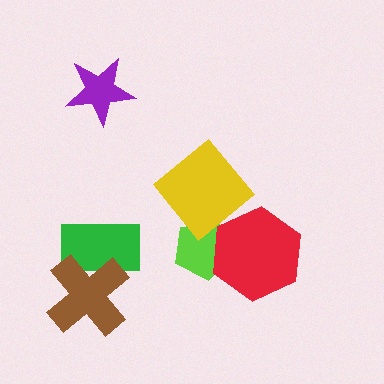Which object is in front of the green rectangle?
The brown cross is in front of the green rectangle.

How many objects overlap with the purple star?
0 objects overlap with the purple star.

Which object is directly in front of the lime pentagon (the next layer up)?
The red hexagon is directly in front of the lime pentagon.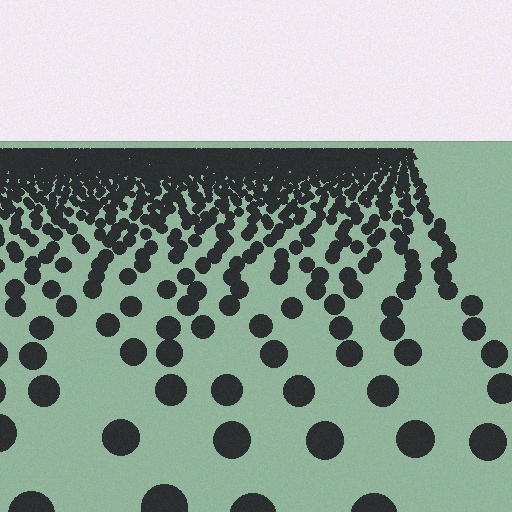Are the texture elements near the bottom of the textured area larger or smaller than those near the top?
Larger. Near the bottom, elements are closer to the viewer and appear at a bigger on-screen size.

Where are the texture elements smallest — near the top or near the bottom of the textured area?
Near the top.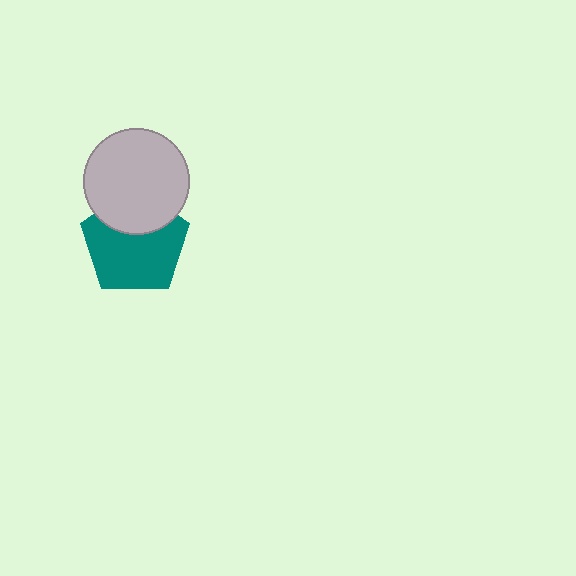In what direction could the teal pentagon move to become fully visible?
The teal pentagon could move down. That would shift it out from behind the light gray circle entirely.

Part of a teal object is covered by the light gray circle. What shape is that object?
It is a pentagon.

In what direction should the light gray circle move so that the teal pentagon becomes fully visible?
The light gray circle should move up. That is the shortest direction to clear the overlap and leave the teal pentagon fully visible.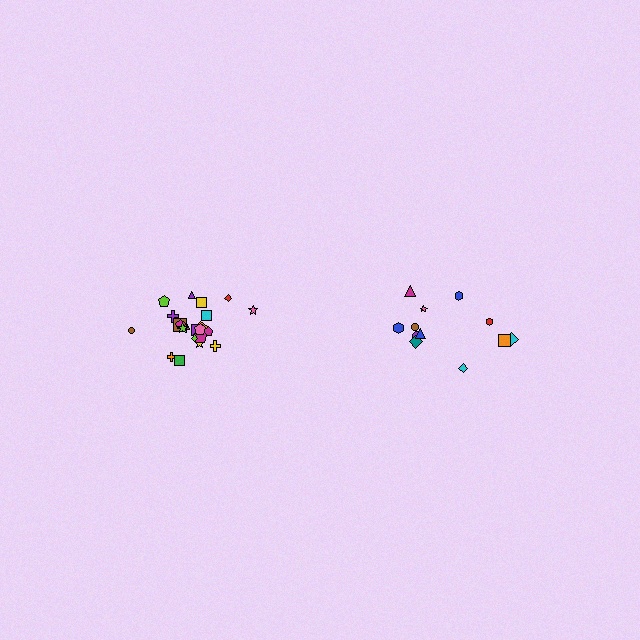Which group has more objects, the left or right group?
The left group.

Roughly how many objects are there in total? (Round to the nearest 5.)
Roughly 35 objects in total.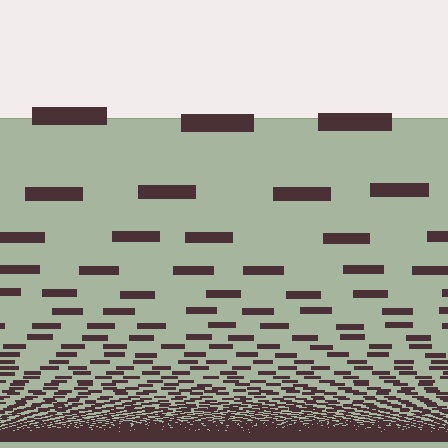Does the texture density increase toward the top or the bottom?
Density increases toward the bottom.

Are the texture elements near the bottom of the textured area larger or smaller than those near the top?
Smaller. The gradient is inverted — elements near the bottom are smaller and denser.